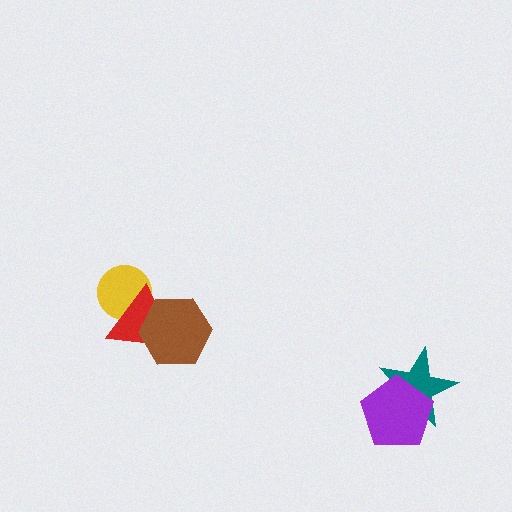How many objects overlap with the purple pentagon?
1 object overlaps with the purple pentagon.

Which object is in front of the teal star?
The purple pentagon is in front of the teal star.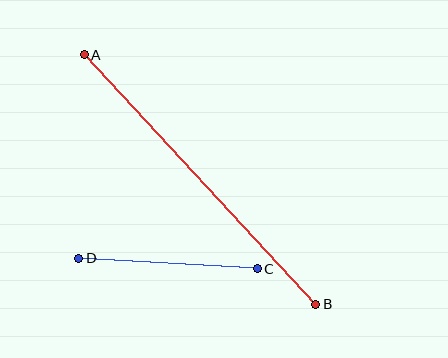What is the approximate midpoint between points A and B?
The midpoint is at approximately (200, 180) pixels.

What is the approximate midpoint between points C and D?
The midpoint is at approximately (168, 264) pixels.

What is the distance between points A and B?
The distance is approximately 340 pixels.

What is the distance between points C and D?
The distance is approximately 179 pixels.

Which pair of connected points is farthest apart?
Points A and B are farthest apart.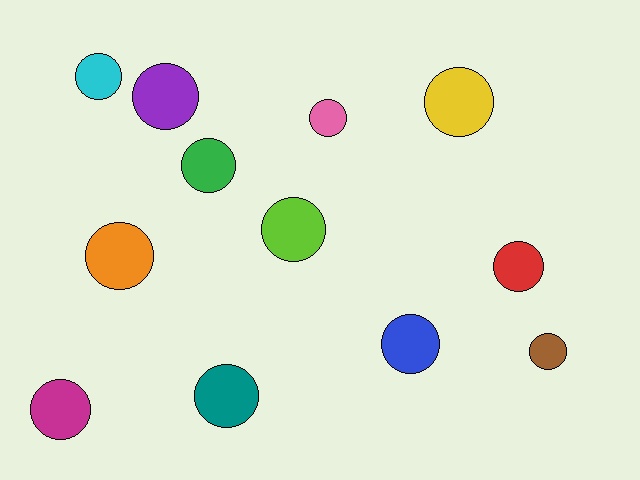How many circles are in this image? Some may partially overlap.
There are 12 circles.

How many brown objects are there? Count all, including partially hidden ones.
There is 1 brown object.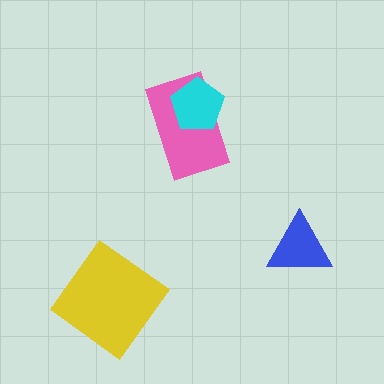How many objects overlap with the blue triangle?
0 objects overlap with the blue triangle.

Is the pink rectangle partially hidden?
Yes, it is partially covered by another shape.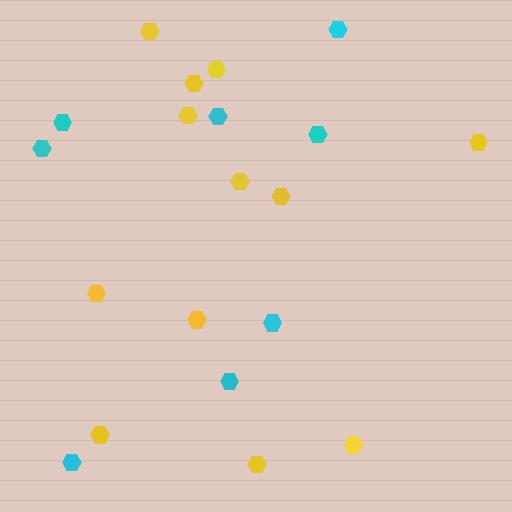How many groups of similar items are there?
There are 2 groups: one group of cyan hexagons (8) and one group of yellow hexagons (12).